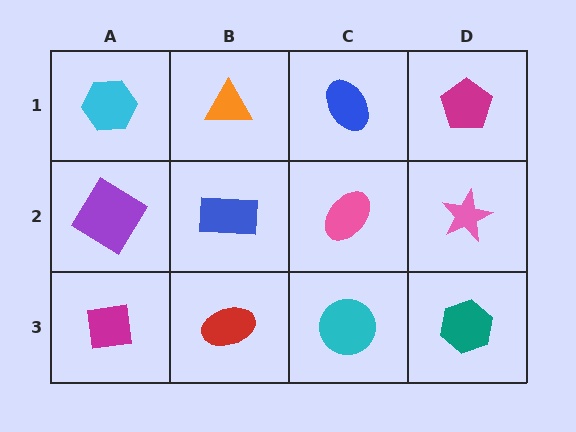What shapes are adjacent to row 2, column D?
A magenta pentagon (row 1, column D), a teal hexagon (row 3, column D), a pink ellipse (row 2, column C).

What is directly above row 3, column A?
A purple diamond.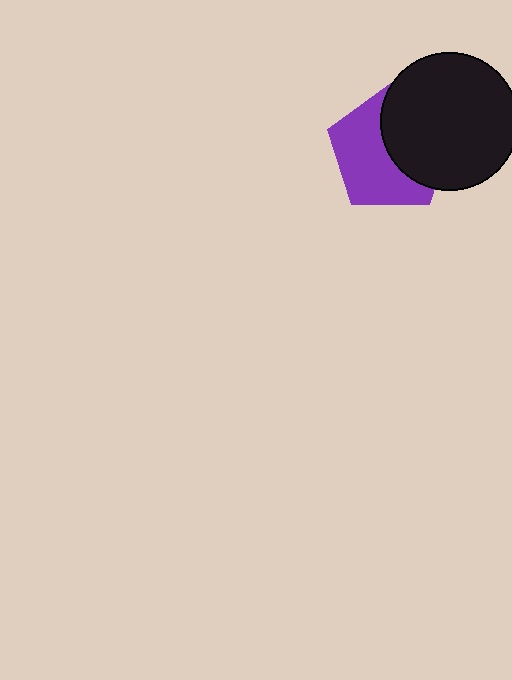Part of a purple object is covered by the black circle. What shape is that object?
It is a pentagon.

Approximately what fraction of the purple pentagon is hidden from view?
Roughly 44% of the purple pentagon is hidden behind the black circle.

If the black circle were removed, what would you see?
You would see the complete purple pentagon.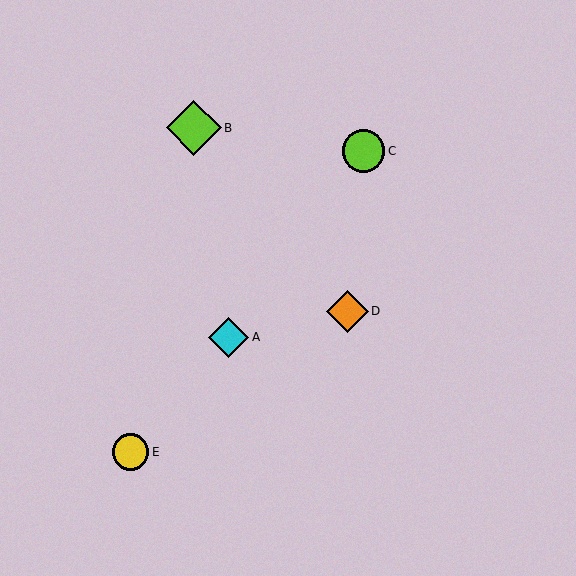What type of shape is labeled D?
Shape D is an orange diamond.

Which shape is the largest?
The lime diamond (labeled B) is the largest.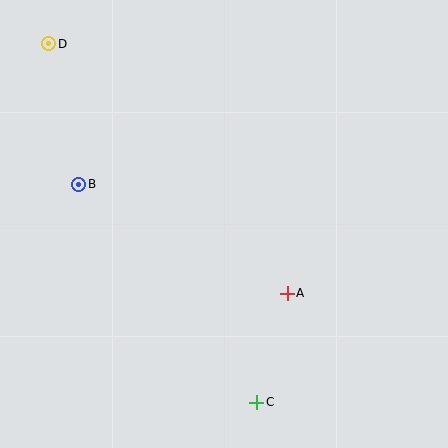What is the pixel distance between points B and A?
The distance between B and A is 235 pixels.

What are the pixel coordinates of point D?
Point D is at (49, 44).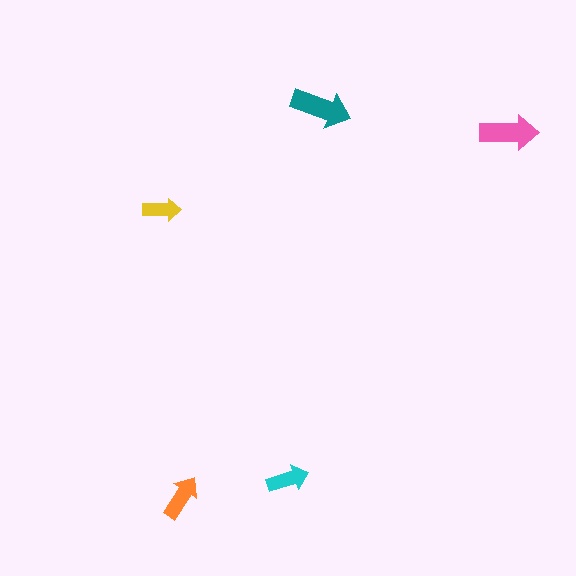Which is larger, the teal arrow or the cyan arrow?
The teal one.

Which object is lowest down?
The orange arrow is bottommost.